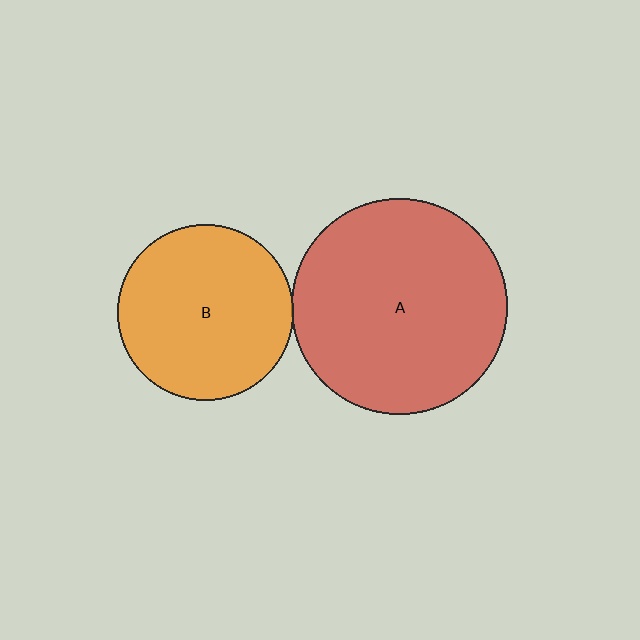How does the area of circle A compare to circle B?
Approximately 1.5 times.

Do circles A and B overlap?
Yes.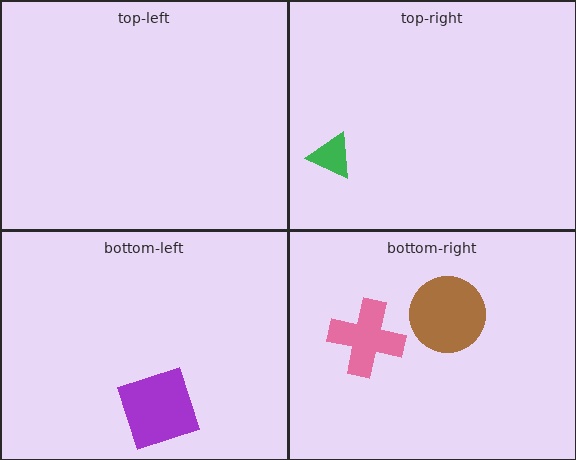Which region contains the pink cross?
The bottom-right region.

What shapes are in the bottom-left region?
The purple square.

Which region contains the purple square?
The bottom-left region.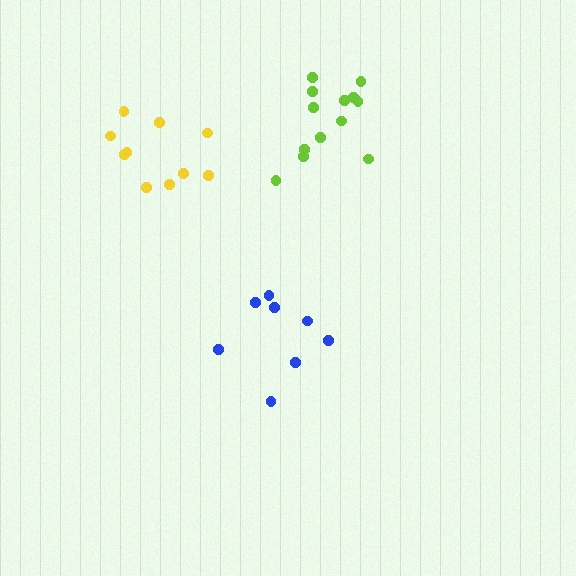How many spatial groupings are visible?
There are 3 spatial groupings.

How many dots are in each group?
Group 1: 8 dots, Group 2: 13 dots, Group 3: 10 dots (31 total).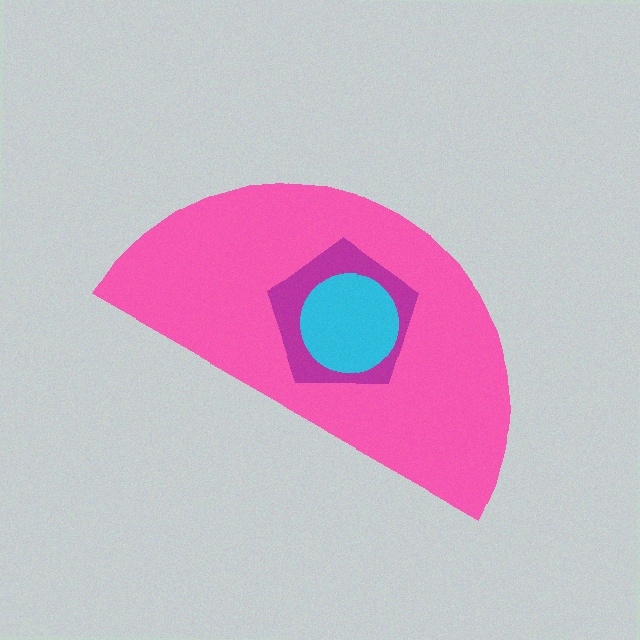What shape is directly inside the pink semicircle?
The magenta pentagon.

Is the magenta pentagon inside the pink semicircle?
Yes.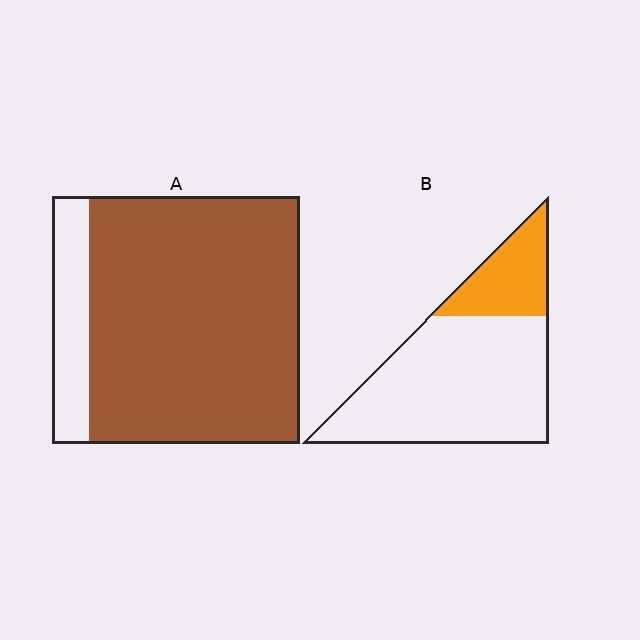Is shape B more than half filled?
No.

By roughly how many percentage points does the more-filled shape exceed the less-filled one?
By roughly 60 percentage points (A over B).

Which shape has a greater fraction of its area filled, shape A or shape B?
Shape A.